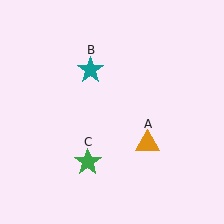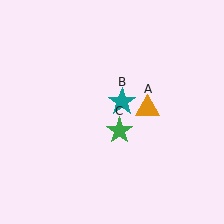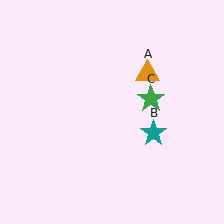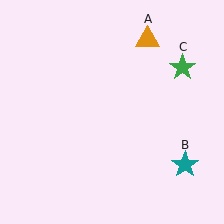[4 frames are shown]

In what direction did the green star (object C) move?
The green star (object C) moved up and to the right.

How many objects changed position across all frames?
3 objects changed position: orange triangle (object A), teal star (object B), green star (object C).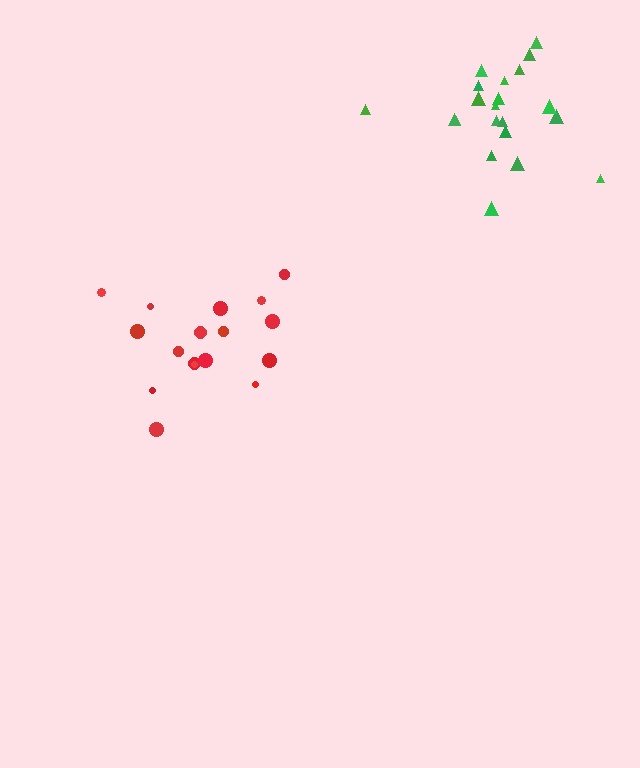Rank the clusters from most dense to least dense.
green, red.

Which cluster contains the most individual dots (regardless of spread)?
Green (21).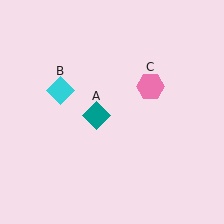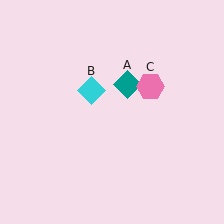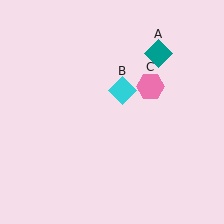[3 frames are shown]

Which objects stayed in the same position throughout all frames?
Pink hexagon (object C) remained stationary.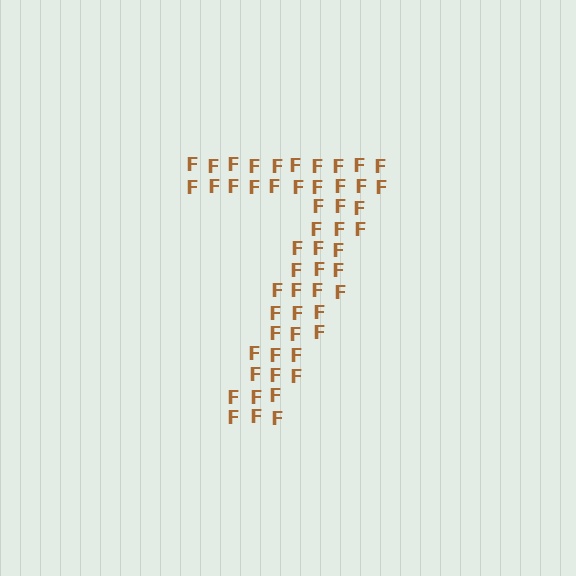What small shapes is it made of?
It is made of small letter F's.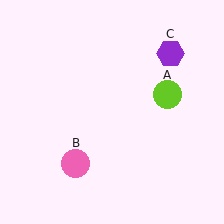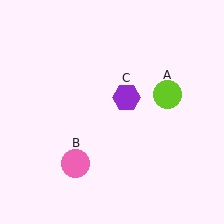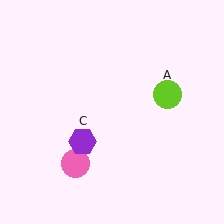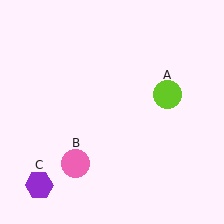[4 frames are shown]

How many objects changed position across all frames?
1 object changed position: purple hexagon (object C).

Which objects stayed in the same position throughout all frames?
Lime circle (object A) and pink circle (object B) remained stationary.